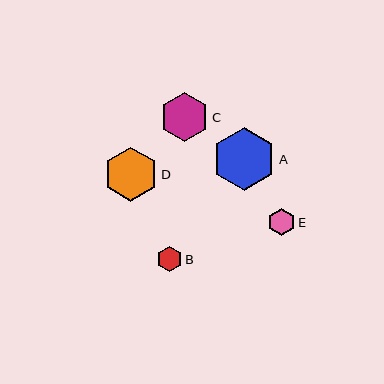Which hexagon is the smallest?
Hexagon B is the smallest with a size of approximately 25 pixels.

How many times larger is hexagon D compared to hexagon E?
Hexagon D is approximately 2.0 times the size of hexagon E.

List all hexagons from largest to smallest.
From largest to smallest: A, D, C, E, B.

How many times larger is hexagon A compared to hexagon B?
Hexagon A is approximately 2.5 times the size of hexagon B.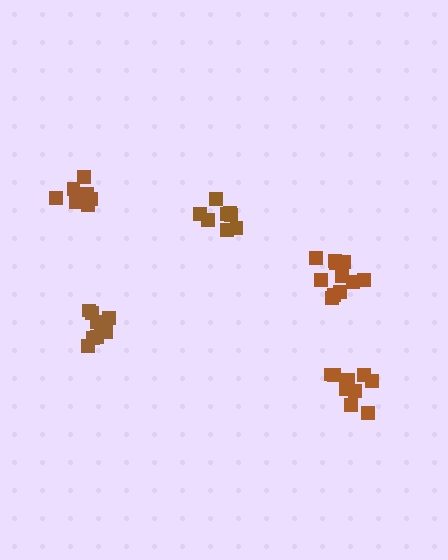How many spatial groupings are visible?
There are 5 spatial groupings.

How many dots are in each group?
Group 1: 11 dots, Group 2: 8 dots, Group 3: 9 dots, Group 4: 11 dots, Group 5: 8 dots (47 total).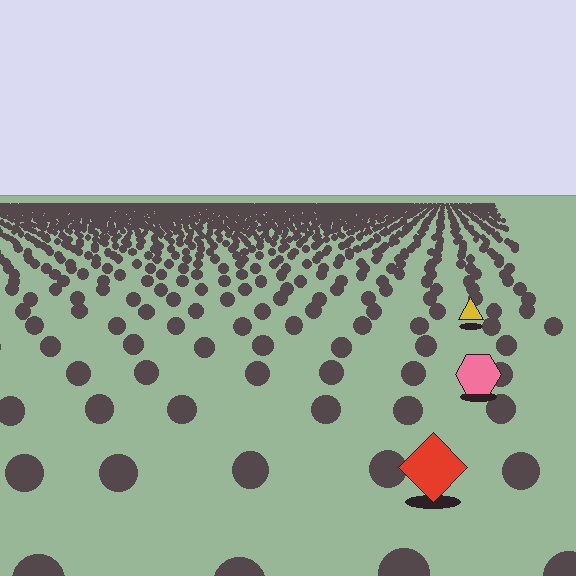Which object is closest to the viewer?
The red diamond is closest. The texture marks near it are larger and more spread out.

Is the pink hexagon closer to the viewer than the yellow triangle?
Yes. The pink hexagon is closer — you can tell from the texture gradient: the ground texture is coarser near it.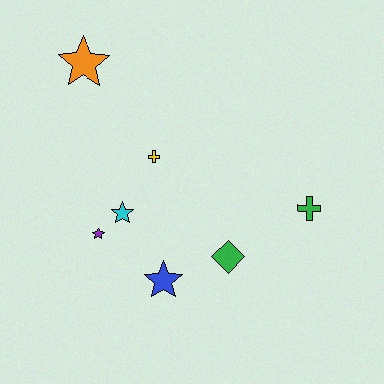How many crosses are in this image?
There are 2 crosses.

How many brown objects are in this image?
There are no brown objects.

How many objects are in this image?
There are 7 objects.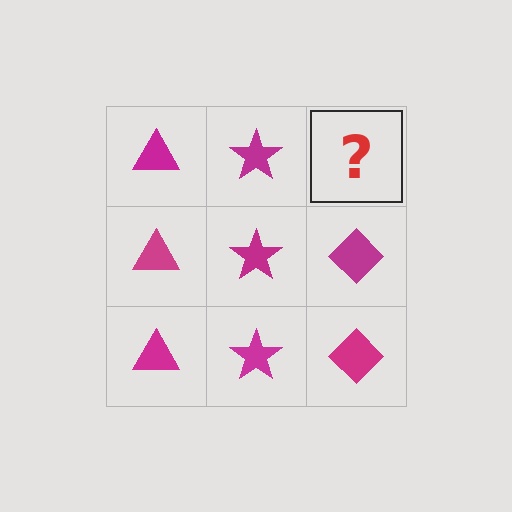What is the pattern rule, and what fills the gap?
The rule is that each column has a consistent shape. The gap should be filled with a magenta diamond.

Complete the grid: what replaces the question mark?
The question mark should be replaced with a magenta diamond.